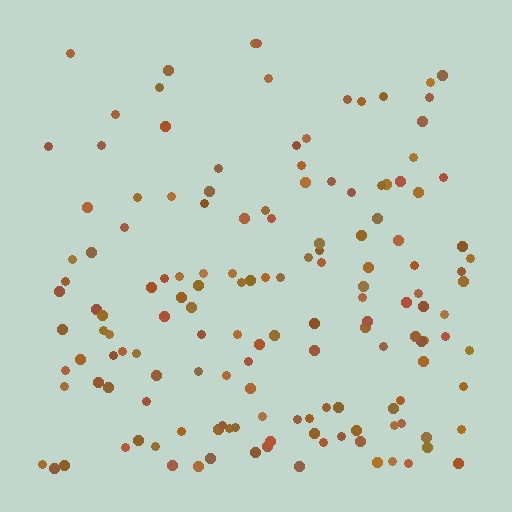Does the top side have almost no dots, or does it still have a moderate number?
Still a moderate number, just noticeably fewer than the bottom.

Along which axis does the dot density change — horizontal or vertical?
Vertical.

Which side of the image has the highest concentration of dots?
The bottom.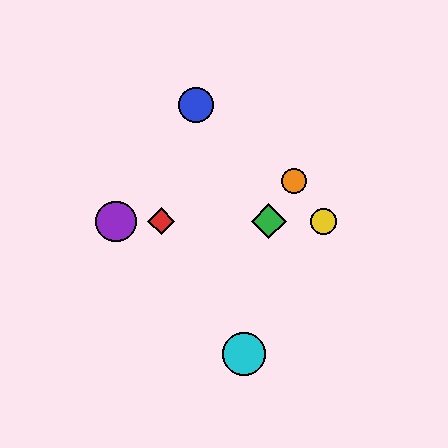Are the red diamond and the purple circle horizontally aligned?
Yes, both are at y≈221.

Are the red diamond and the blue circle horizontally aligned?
No, the red diamond is at y≈221 and the blue circle is at y≈105.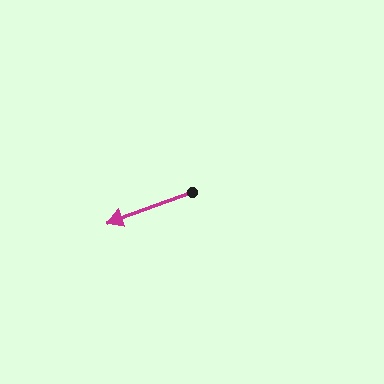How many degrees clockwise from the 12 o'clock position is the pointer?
Approximately 250 degrees.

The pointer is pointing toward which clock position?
Roughly 8 o'clock.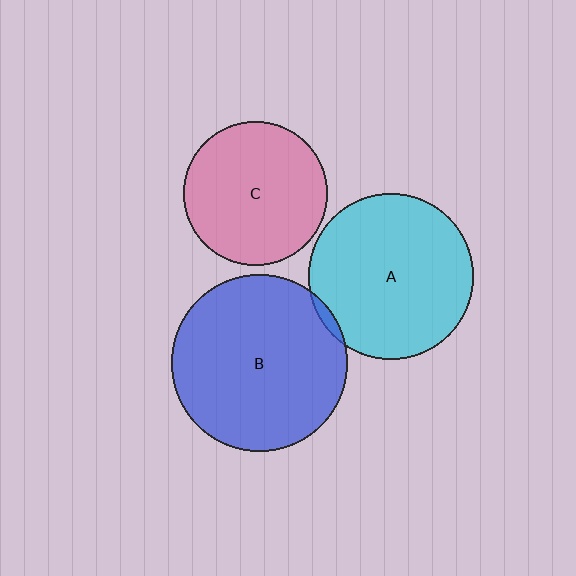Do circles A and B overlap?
Yes.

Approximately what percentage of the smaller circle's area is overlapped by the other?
Approximately 5%.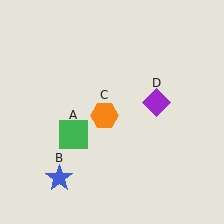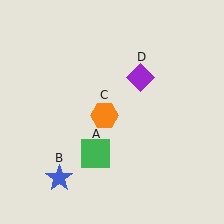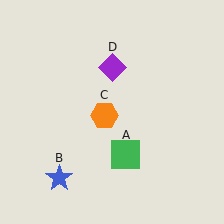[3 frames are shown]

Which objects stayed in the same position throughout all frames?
Blue star (object B) and orange hexagon (object C) remained stationary.